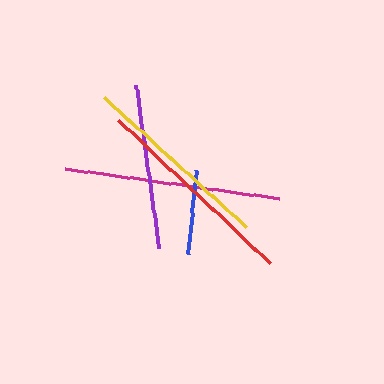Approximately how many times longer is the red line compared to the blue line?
The red line is approximately 2.5 times the length of the blue line.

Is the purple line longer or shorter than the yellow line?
The yellow line is longer than the purple line.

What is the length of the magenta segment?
The magenta segment is approximately 216 pixels long.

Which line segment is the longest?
The magenta line is the longest at approximately 216 pixels.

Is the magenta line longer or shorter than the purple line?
The magenta line is longer than the purple line.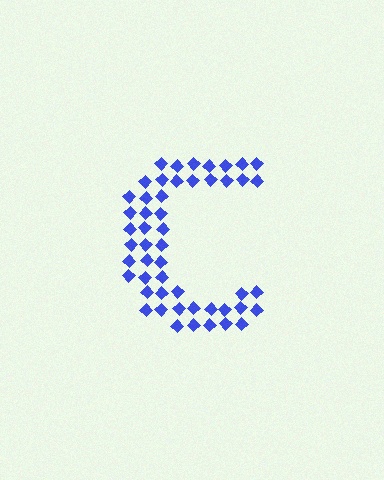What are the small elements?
The small elements are diamonds.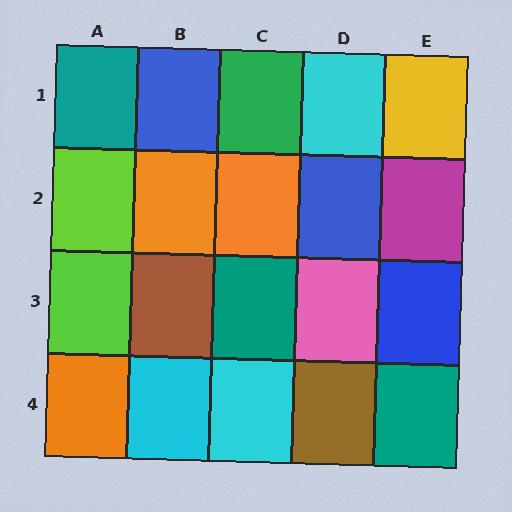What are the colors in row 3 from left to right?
Lime, brown, teal, pink, blue.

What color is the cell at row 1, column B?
Blue.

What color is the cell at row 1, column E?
Yellow.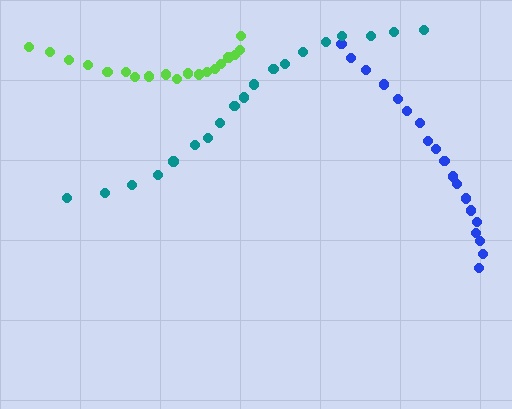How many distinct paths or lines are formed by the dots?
There are 3 distinct paths.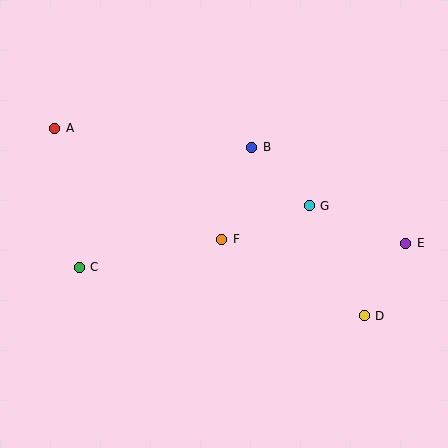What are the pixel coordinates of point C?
Point C is at (79, 267).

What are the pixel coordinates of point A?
Point A is at (55, 128).